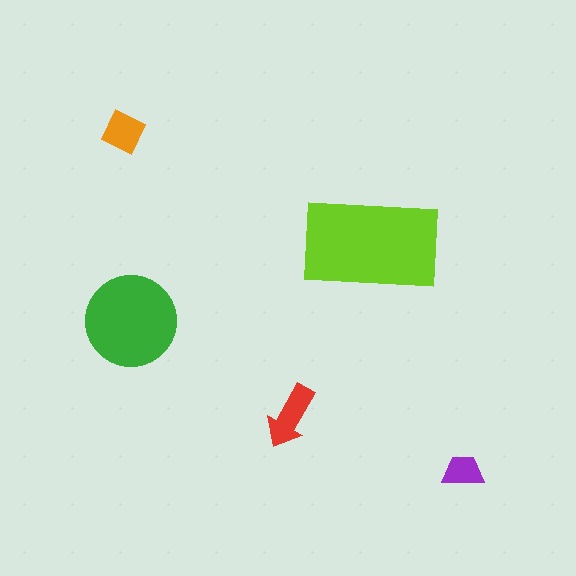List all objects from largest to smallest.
The lime rectangle, the green circle, the red arrow, the orange square, the purple trapezoid.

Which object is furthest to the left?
The orange square is leftmost.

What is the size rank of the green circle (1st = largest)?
2nd.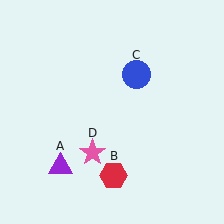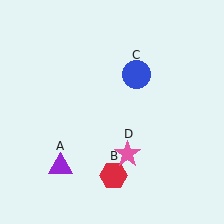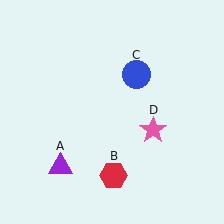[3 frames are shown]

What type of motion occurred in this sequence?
The pink star (object D) rotated counterclockwise around the center of the scene.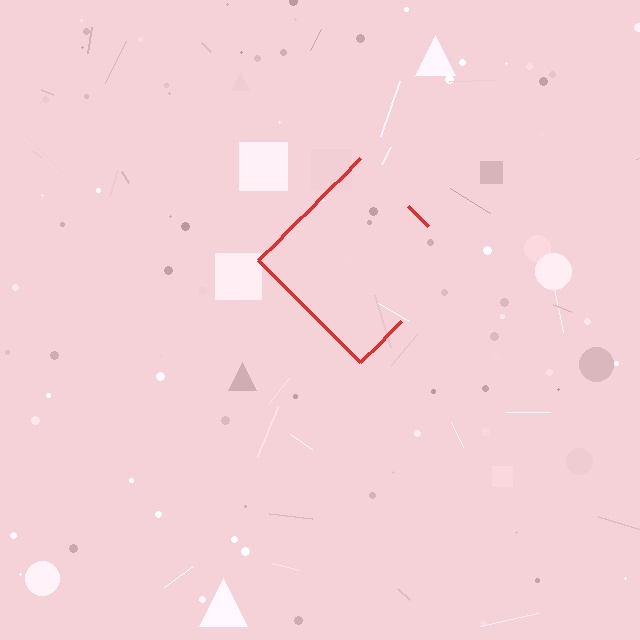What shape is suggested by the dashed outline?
The dashed outline suggests a diamond.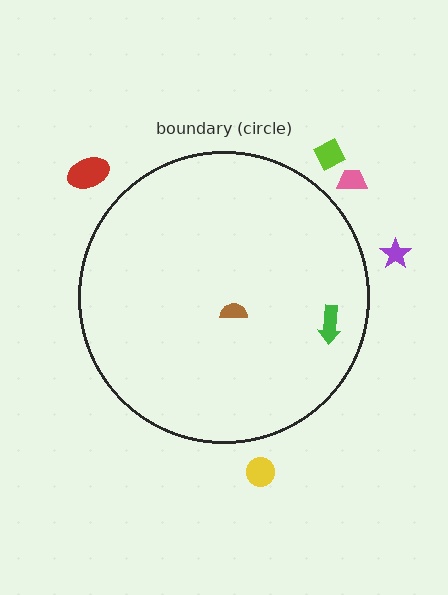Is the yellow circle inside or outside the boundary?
Outside.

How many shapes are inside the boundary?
2 inside, 5 outside.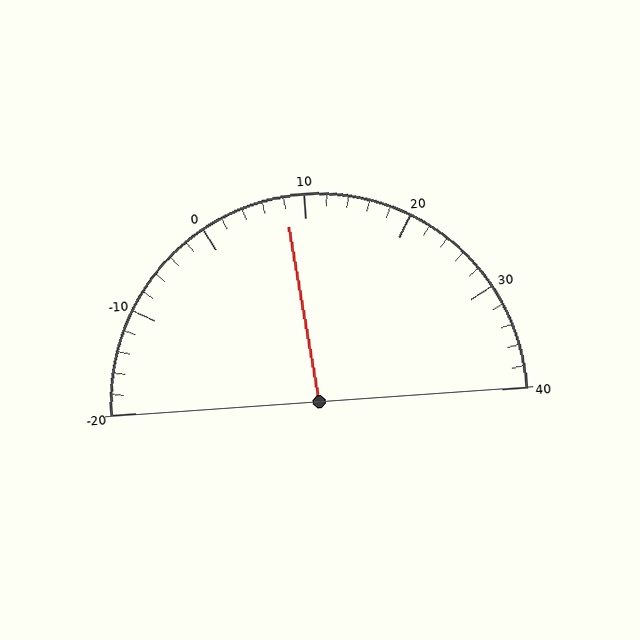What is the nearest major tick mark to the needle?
The nearest major tick mark is 10.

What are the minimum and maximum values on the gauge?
The gauge ranges from -20 to 40.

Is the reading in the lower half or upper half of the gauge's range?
The reading is in the lower half of the range (-20 to 40).